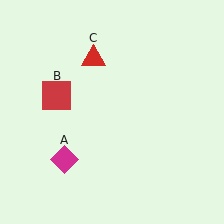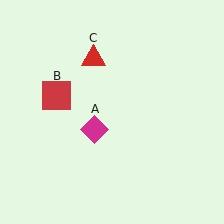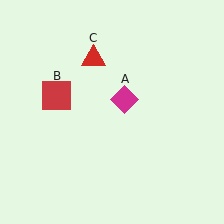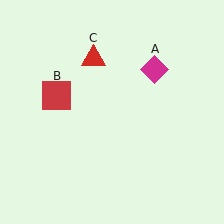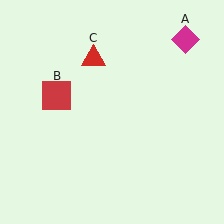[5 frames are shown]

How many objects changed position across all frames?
1 object changed position: magenta diamond (object A).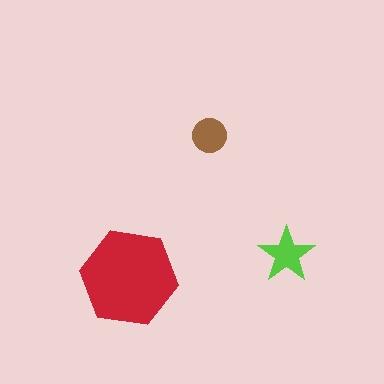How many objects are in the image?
There are 3 objects in the image.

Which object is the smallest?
The brown circle.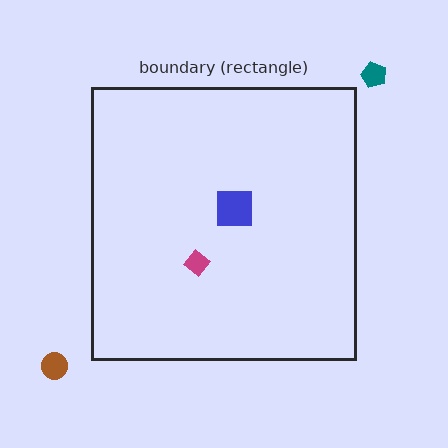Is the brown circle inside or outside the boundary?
Outside.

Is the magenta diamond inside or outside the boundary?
Inside.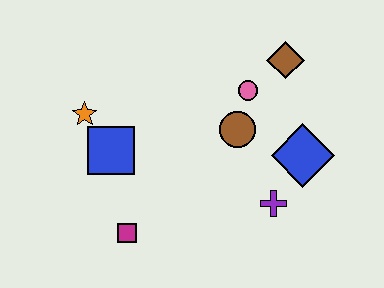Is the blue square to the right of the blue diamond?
No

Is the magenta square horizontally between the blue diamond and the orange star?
Yes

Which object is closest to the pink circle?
The brown circle is closest to the pink circle.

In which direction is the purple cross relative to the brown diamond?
The purple cross is below the brown diamond.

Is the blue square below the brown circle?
Yes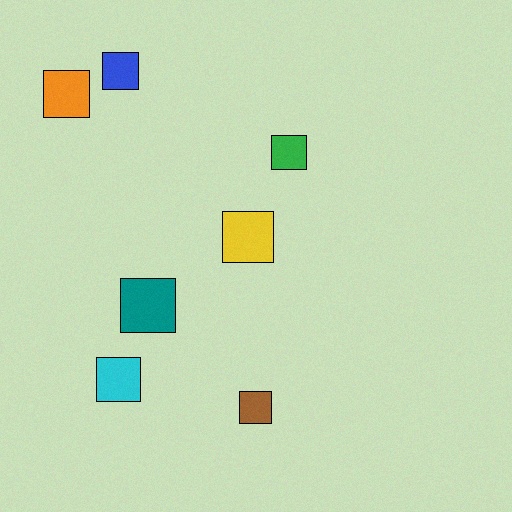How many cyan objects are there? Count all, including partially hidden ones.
There is 1 cyan object.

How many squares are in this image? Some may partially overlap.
There are 7 squares.